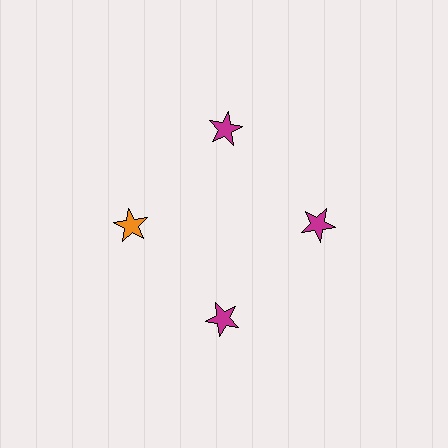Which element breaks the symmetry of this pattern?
The orange star at roughly the 9 o'clock position breaks the symmetry. All other shapes are magenta stars.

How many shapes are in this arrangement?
There are 4 shapes arranged in a ring pattern.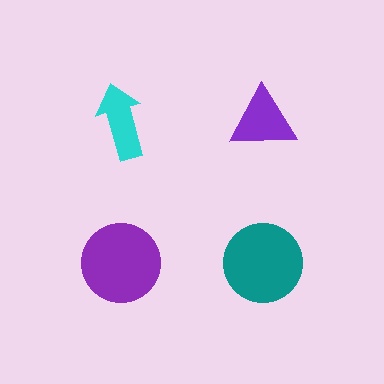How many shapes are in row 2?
2 shapes.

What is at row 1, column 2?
A purple triangle.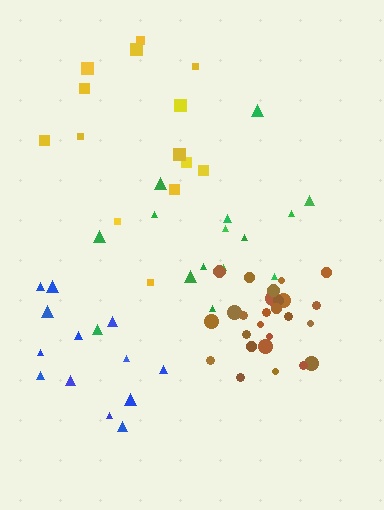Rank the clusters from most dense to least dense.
brown, blue, yellow, green.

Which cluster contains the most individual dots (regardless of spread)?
Brown (26).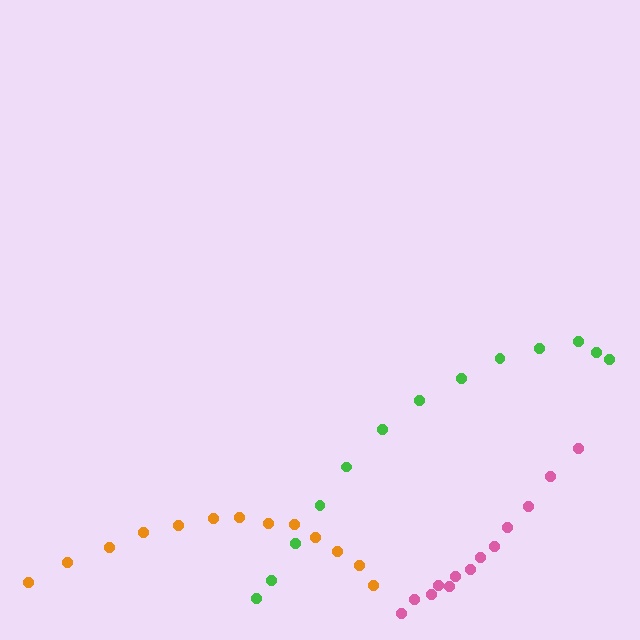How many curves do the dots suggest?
There are 3 distinct paths.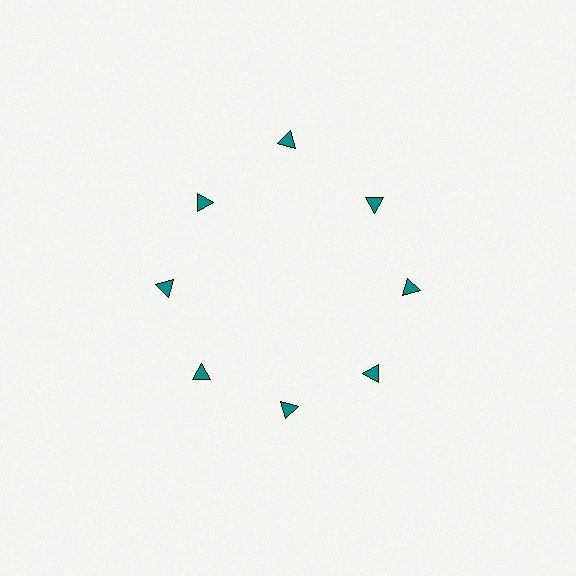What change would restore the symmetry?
The symmetry would be restored by moving it inward, back onto the ring so that all 8 triangles sit at equal angles and equal distance from the center.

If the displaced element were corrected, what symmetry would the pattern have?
It would have 8-fold rotational symmetry — the pattern would map onto itself every 45 degrees.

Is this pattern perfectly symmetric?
No. The 8 teal triangles are arranged in a ring, but one element near the 12 o'clock position is pushed outward from the center, breaking the 8-fold rotational symmetry.